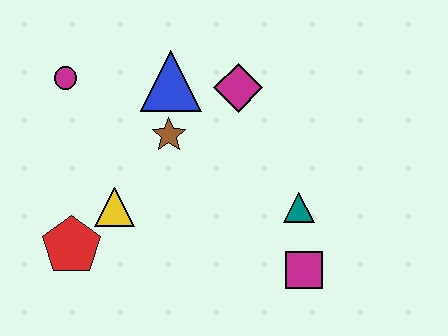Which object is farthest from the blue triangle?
The magenta square is farthest from the blue triangle.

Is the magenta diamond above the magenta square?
Yes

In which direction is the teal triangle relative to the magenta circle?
The teal triangle is to the right of the magenta circle.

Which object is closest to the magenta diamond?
The blue triangle is closest to the magenta diamond.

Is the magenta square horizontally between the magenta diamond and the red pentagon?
No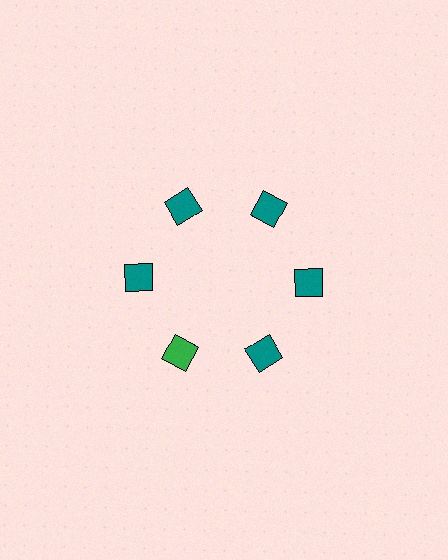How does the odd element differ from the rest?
It has a different color: green instead of teal.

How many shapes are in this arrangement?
There are 6 shapes arranged in a ring pattern.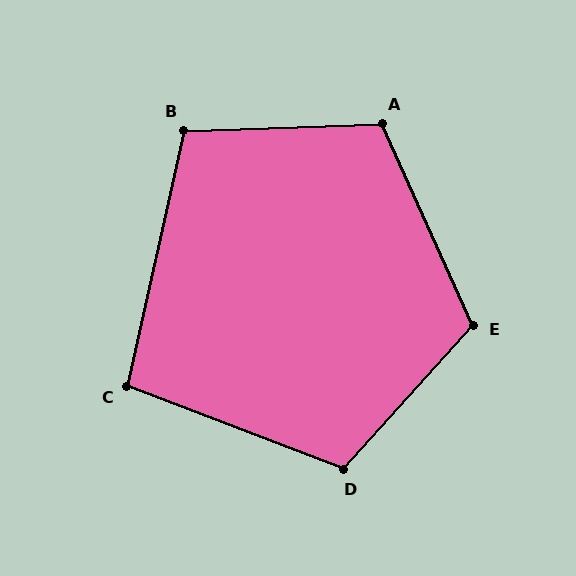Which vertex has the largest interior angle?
E, at approximately 113 degrees.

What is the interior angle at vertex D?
Approximately 111 degrees (obtuse).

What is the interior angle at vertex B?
Approximately 104 degrees (obtuse).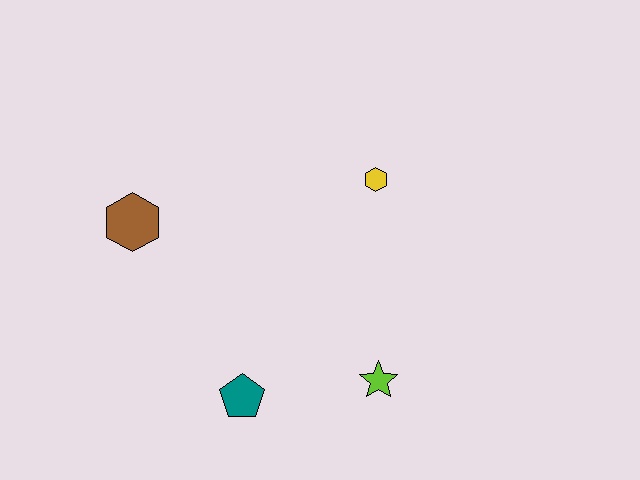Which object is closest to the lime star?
The teal pentagon is closest to the lime star.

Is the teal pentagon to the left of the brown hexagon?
No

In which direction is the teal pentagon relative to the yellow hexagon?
The teal pentagon is below the yellow hexagon.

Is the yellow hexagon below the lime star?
No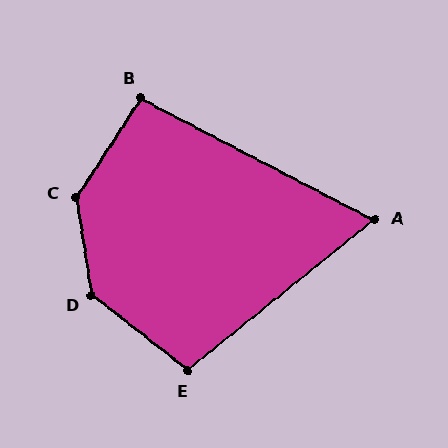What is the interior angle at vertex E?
Approximately 103 degrees (obtuse).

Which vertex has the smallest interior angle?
A, at approximately 66 degrees.